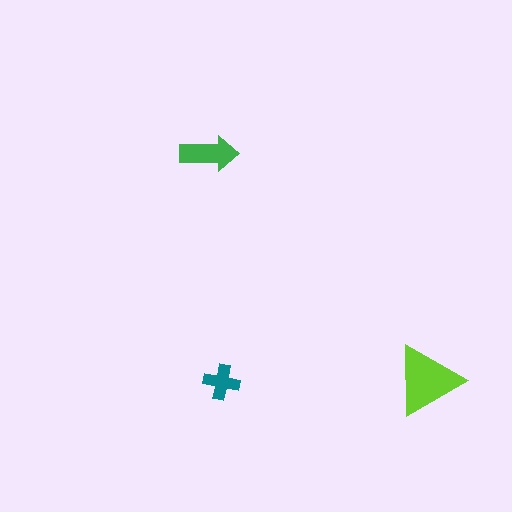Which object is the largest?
The lime triangle.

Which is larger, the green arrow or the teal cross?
The green arrow.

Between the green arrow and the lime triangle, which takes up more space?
The lime triangle.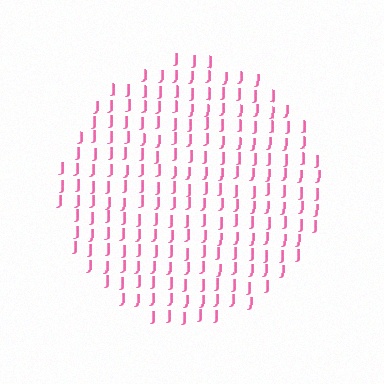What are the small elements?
The small elements are letter J's.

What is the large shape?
The large shape is a circle.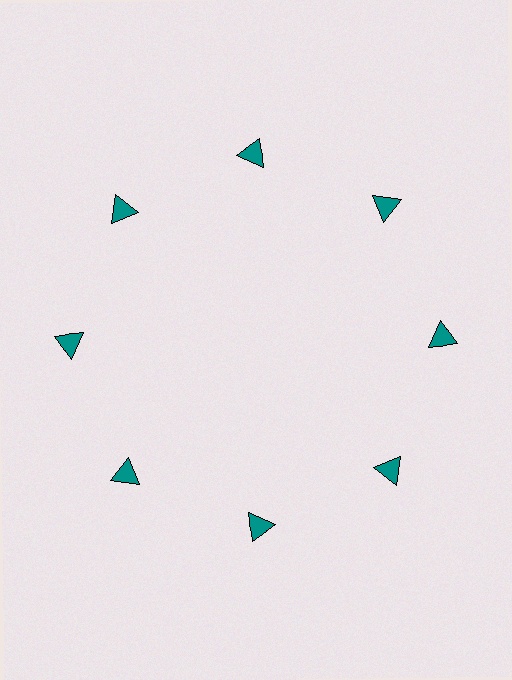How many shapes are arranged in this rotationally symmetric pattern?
There are 8 shapes, arranged in 8 groups of 1.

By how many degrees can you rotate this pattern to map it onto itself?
The pattern maps onto itself every 45 degrees of rotation.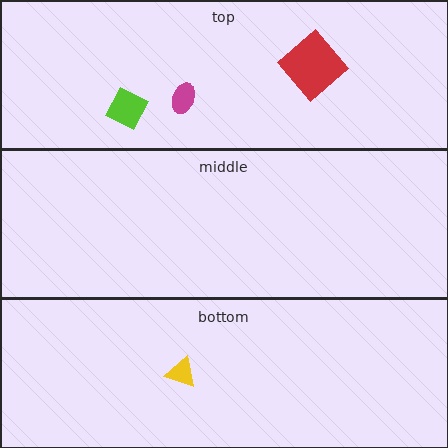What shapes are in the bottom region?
The yellow triangle.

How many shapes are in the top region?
3.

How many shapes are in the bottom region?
1.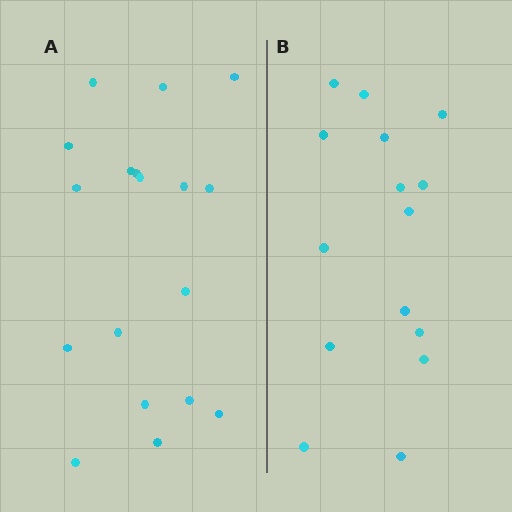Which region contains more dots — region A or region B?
Region A (the left region) has more dots.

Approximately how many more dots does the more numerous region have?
Region A has just a few more — roughly 2 or 3 more dots than region B.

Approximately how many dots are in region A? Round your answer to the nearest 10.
About 20 dots. (The exact count is 18, which rounds to 20.)